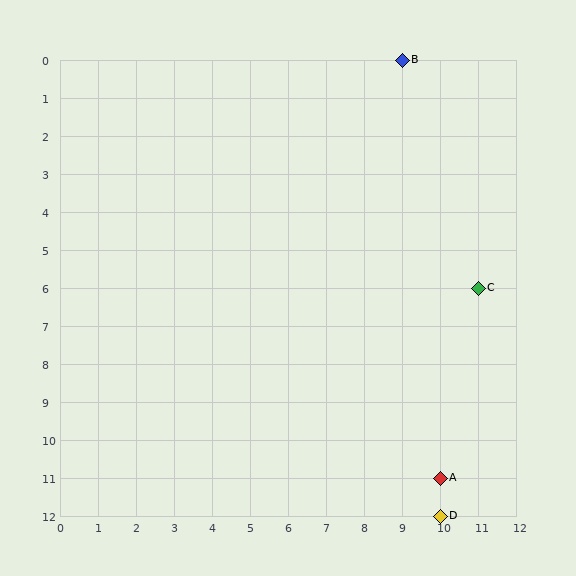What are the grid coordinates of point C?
Point C is at grid coordinates (11, 6).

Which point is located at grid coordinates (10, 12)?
Point D is at (10, 12).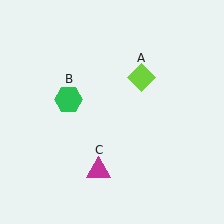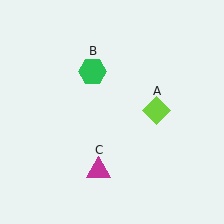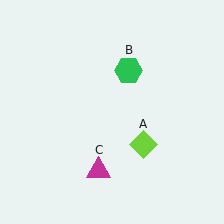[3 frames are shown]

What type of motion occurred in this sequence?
The lime diamond (object A), green hexagon (object B) rotated clockwise around the center of the scene.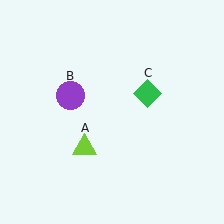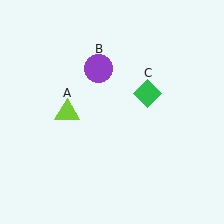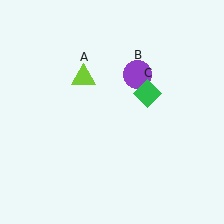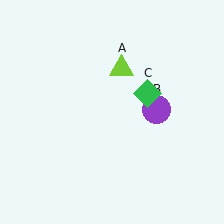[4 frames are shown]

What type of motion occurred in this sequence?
The lime triangle (object A), purple circle (object B) rotated clockwise around the center of the scene.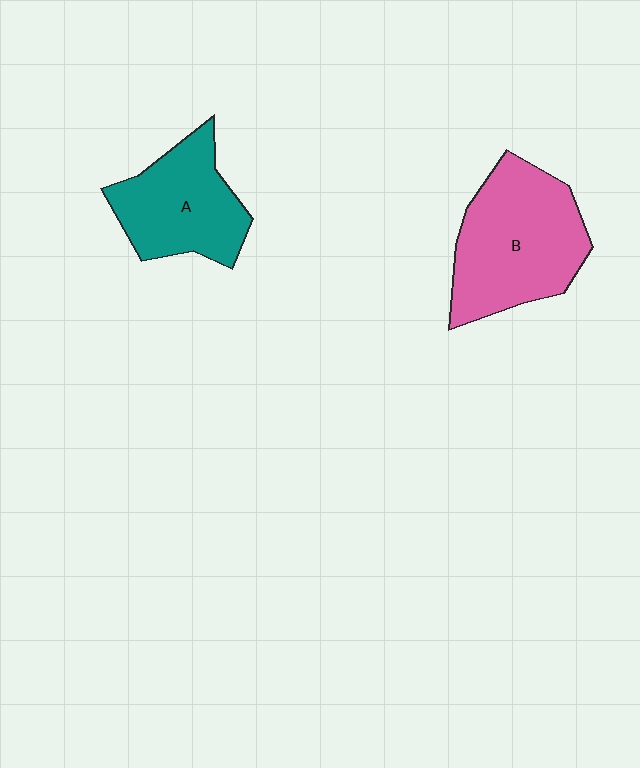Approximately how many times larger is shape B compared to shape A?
Approximately 1.3 times.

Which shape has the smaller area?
Shape A (teal).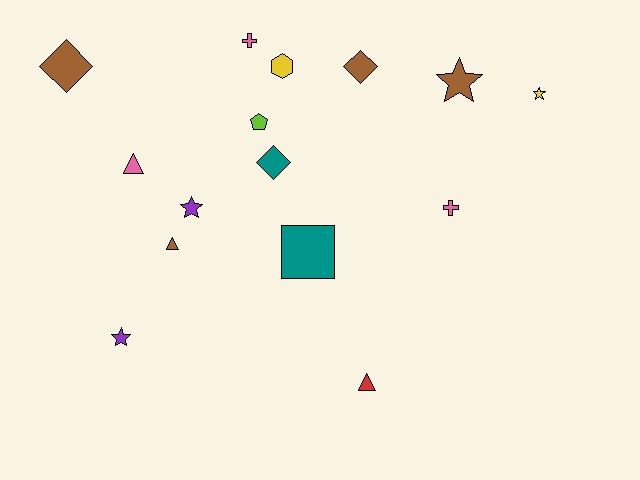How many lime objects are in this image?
There is 1 lime object.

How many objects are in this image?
There are 15 objects.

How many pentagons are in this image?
There is 1 pentagon.